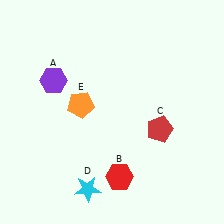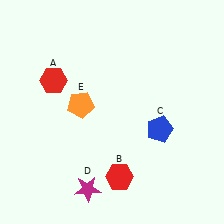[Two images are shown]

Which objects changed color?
A changed from purple to red. C changed from red to blue. D changed from cyan to magenta.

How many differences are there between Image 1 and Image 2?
There are 3 differences between the two images.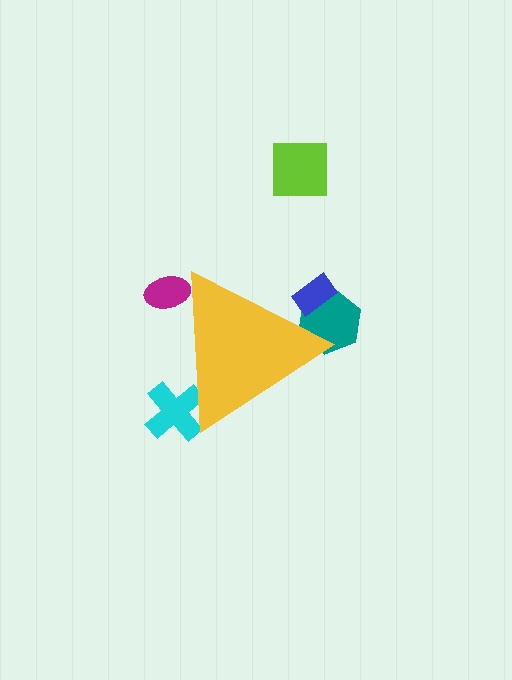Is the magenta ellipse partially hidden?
Yes, the magenta ellipse is partially hidden behind the yellow triangle.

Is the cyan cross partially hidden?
Yes, the cyan cross is partially hidden behind the yellow triangle.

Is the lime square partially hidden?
No, the lime square is fully visible.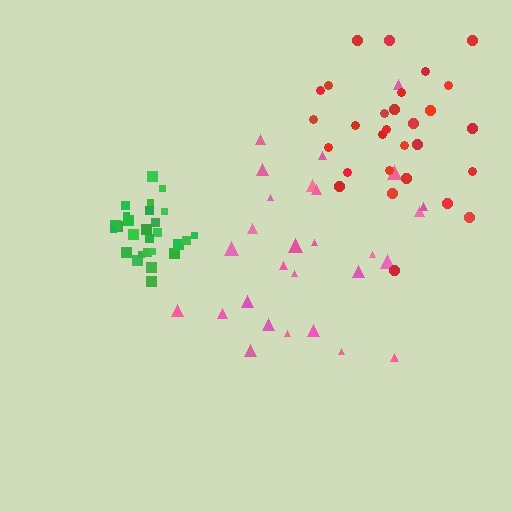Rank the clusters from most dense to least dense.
green, red, pink.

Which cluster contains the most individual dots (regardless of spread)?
Red (29).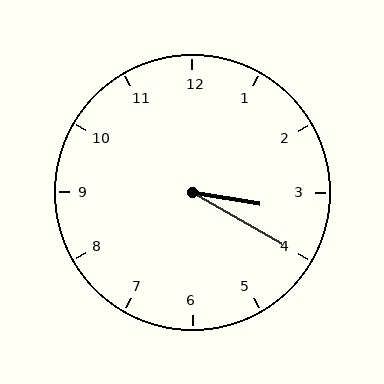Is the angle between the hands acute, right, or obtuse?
It is acute.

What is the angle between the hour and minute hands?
Approximately 20 degrees.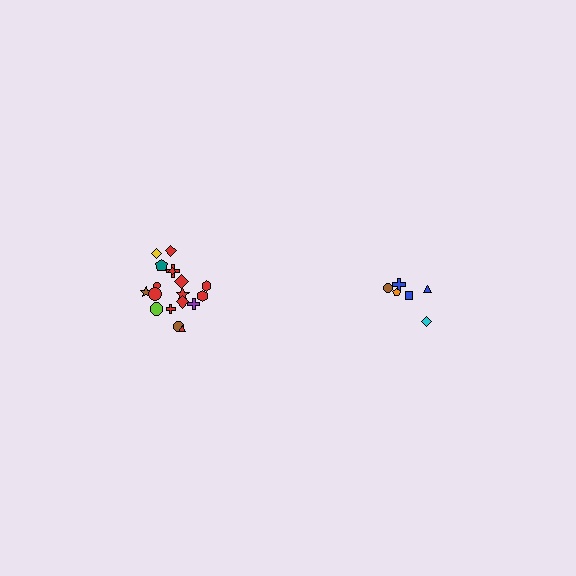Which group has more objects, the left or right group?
The left group.